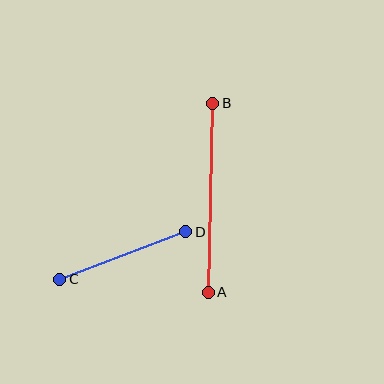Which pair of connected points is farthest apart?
Points A and B are farthest apart.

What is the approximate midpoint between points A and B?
The midpoint is at approximately (210, 198) pixels.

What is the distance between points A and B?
The distance is approximately 189 pixels.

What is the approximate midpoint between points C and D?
The midpoint is at approximately (123, 255) pixels.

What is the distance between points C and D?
The distance is approximately 135 pixels.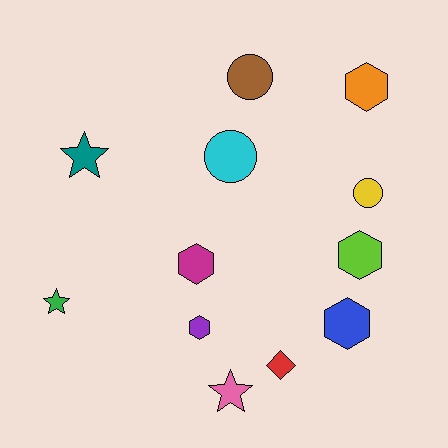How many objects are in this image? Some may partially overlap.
There are 12 objects.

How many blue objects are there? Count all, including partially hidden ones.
There is 1 blue object.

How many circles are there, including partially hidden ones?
There are 3 circles.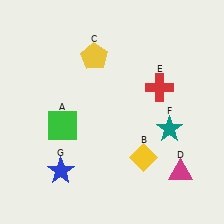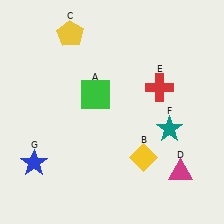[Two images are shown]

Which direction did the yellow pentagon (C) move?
The yellow pentagon (C) moved left.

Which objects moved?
The objects that moved are: the green square (A), the yellow pentagon (C), the blue star (G).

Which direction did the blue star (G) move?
The blue star (G) moved left.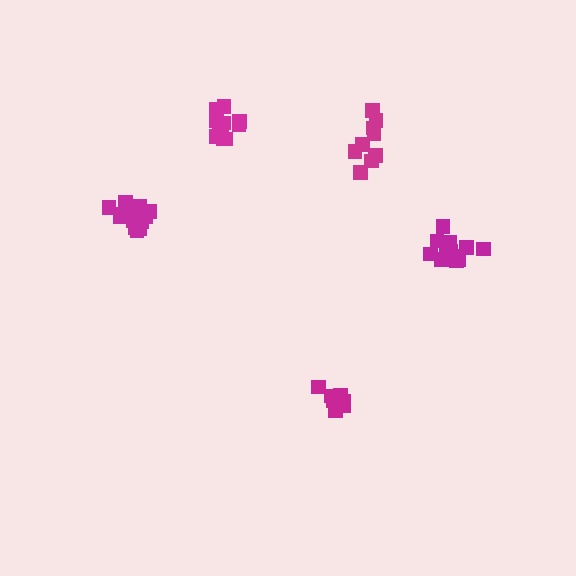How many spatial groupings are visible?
There are 5 spatial groupings.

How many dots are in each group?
Group 1: 11 dots, Group 2: 9 dots, Group 3: 9 dots, Group 4: 14 dots, Group 5: 15 dots (58 total).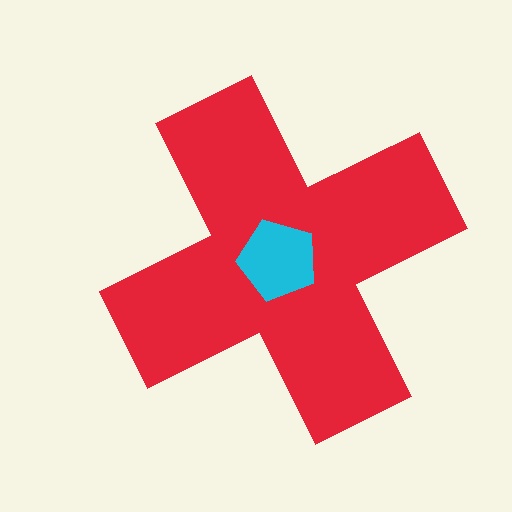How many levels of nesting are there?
2.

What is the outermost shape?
The red cross.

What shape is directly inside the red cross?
The cyan pentagon.